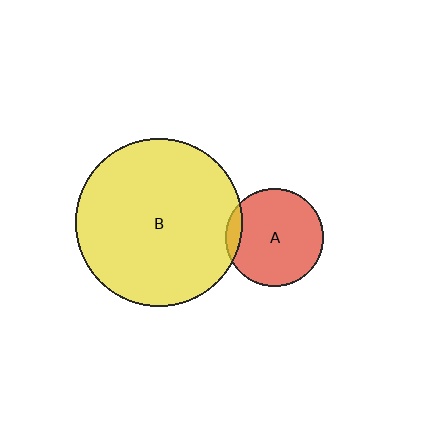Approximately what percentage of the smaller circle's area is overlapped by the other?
Approximately 10%.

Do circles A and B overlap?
Yes.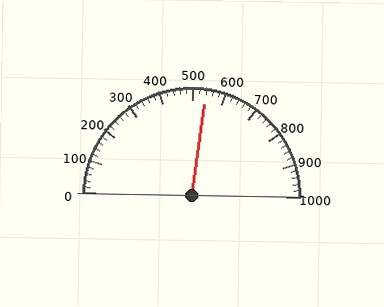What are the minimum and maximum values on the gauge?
The gauge ranges from 0 to 1000.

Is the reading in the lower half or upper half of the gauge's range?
The reading is in the upper half of the range (0 to 1000).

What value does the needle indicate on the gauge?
The needle indicates approximately 540.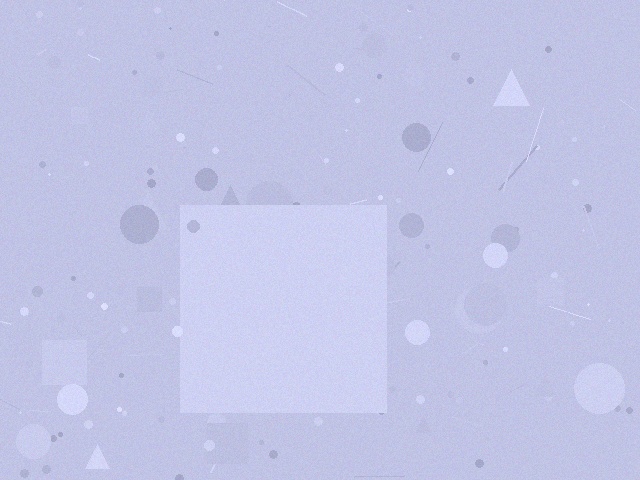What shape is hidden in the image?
A square is hidden in the image.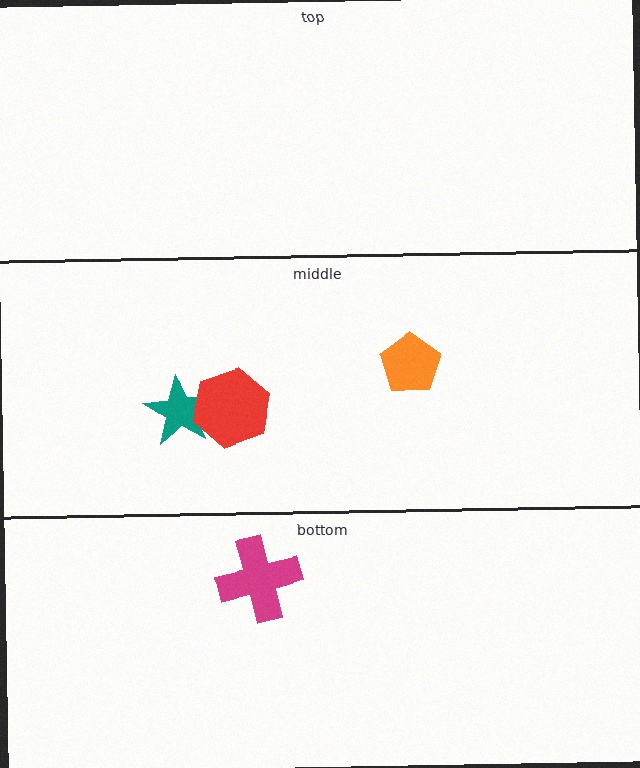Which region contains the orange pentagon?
The middle region.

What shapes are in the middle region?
The orange pentagon, the teal star, the red hexagon.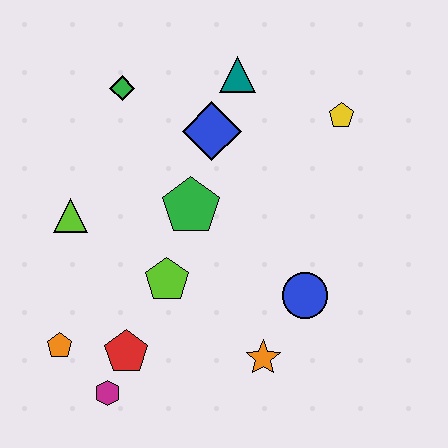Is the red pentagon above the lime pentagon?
No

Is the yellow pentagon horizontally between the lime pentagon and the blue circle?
No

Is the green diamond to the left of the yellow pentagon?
Yes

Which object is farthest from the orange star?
The green diamond is farthest from the orange star.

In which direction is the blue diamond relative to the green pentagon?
The blue diamond is above the green pentagon.